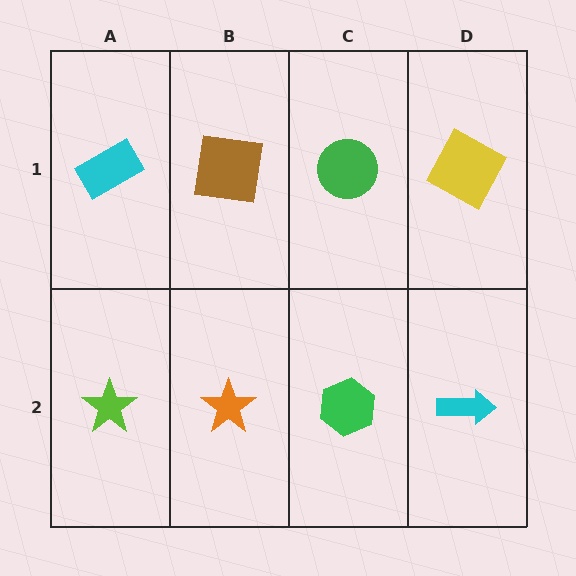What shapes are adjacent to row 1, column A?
A lime star (row 2, column A), a brown square (row 1, column B).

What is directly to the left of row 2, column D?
A green hexagon.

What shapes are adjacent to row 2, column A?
A cyan rectangle (row 1, column A), an orange star (row 2, column B).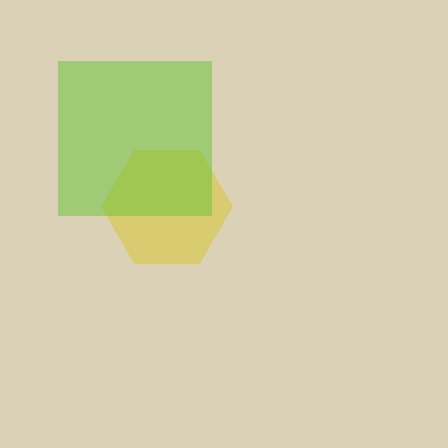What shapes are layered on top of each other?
The layered shapes are: a yellow hexagon, a lime square.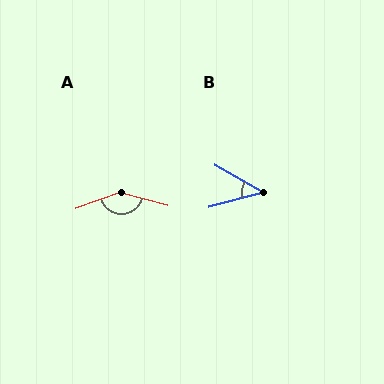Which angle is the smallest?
B, at approximately 45 degrees.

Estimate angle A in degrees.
Approximately 146 degrees.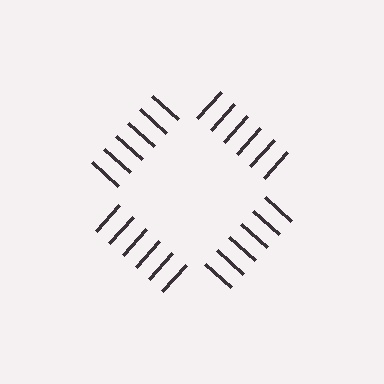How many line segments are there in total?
24 — 6 along each of the 4 edges.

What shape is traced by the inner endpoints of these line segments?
An illusory square — the line segments terminate on its edges but no continuous stroke is drawn.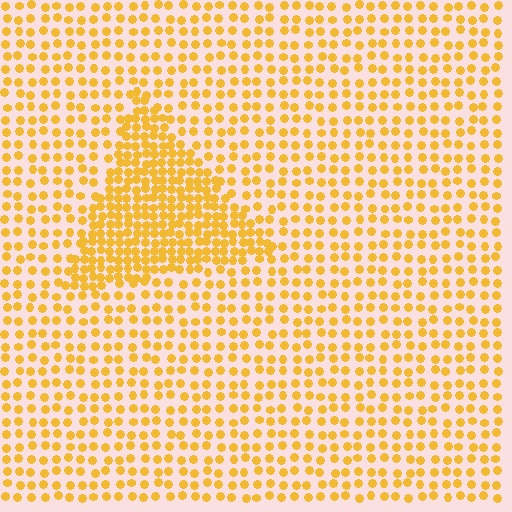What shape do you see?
I see a triangle.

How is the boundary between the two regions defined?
The boundary is defined by a change in element density (approximately 2.0x ratio). All elements are the same color, size, and shape.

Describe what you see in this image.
The image contains small yellow elements arranged at two different densities. A triangle-shaped region is visible where the elements are more densely packed than the surrounding area.